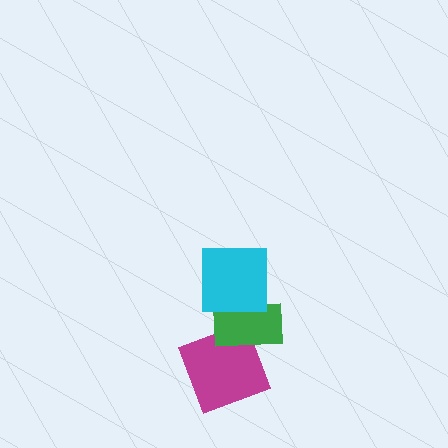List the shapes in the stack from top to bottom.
From top to bottom: the cyan square, the green rectangle, the magenta square.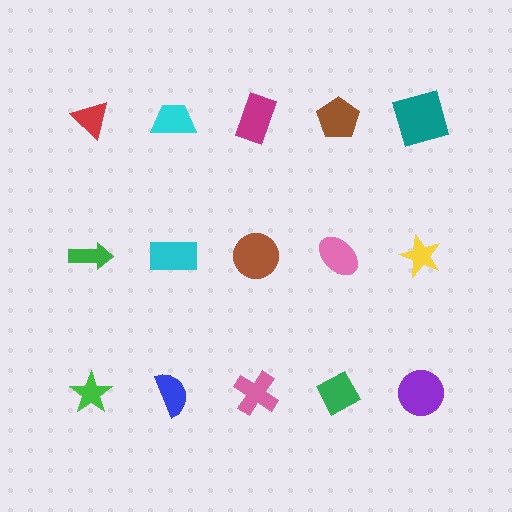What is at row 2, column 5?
A yellow star.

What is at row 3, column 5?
A purple circle.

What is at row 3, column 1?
A green star.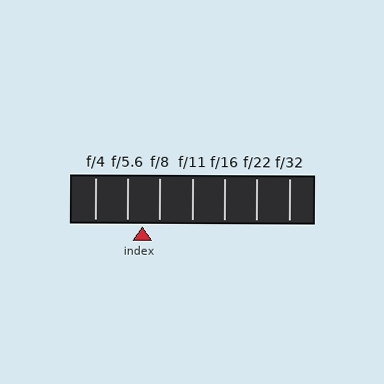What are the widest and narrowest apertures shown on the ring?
The widest aperture shown is f/4 and the narrowest is f/32.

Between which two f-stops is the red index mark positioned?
The index mark is between f/5.6 and f/8.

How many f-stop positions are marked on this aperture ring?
There are 7 f-stop positions marked.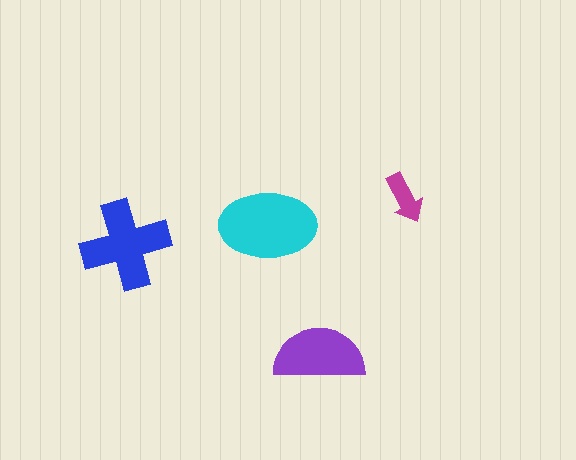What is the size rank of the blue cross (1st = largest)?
2nd.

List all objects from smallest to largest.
The magenta arrow, the purple semicircle, the blue cross, the cyan ellipse.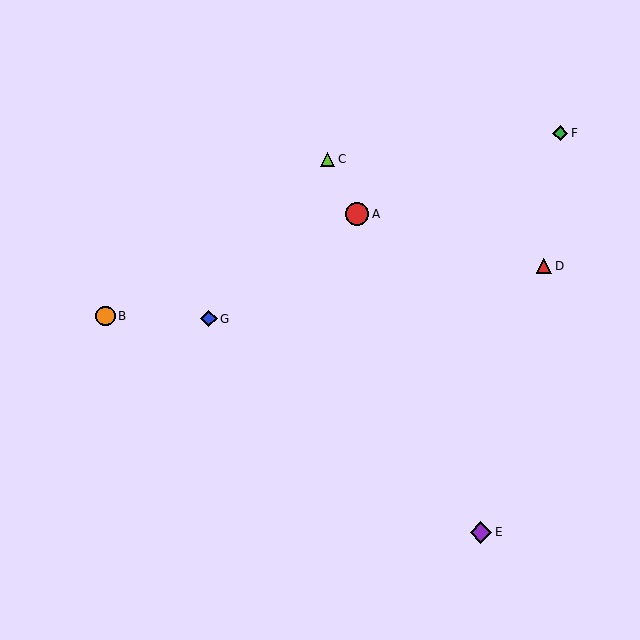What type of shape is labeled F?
Shape F is a green diamond.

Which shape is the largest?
The red circle (labeled A) is the largest.